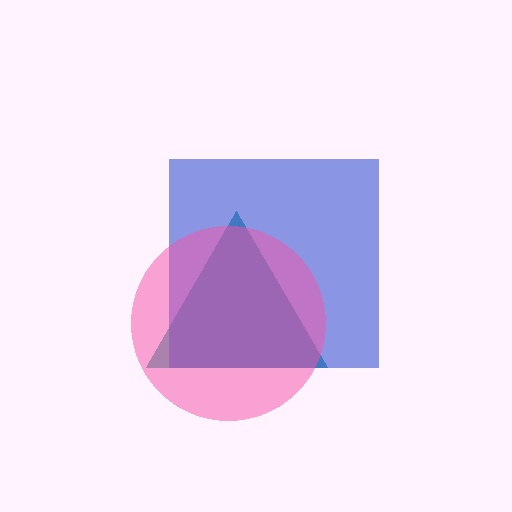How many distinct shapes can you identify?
There are 3 distinct shapes: a teal triangle, a blue square, a pink circle.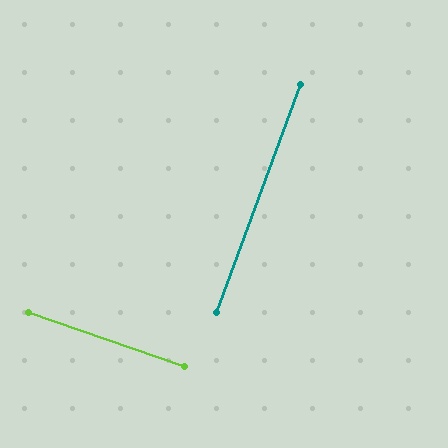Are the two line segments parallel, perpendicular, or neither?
Perpendicular — they meet at approximately 89°.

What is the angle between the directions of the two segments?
Approximately 89 degrees.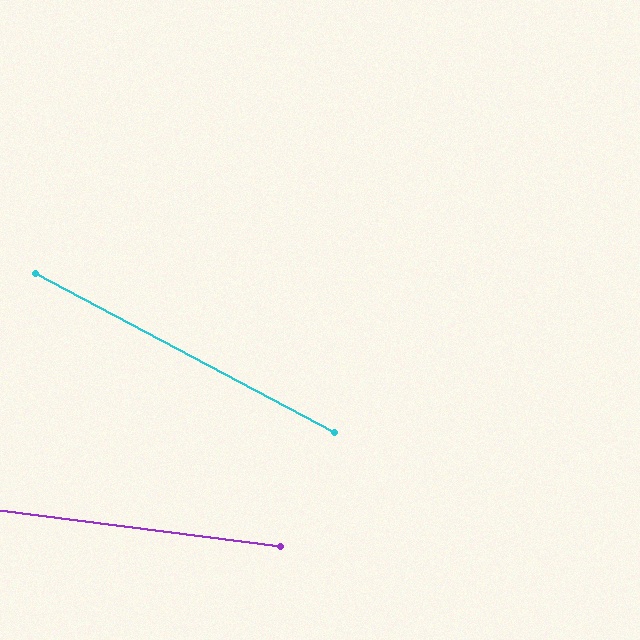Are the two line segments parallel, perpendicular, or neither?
Neither parallel nor perpendicular — they differ by about 21°.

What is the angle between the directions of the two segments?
Approximately 21 degrees.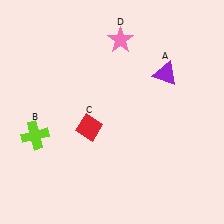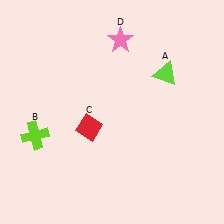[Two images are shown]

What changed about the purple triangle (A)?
In Image 1, A is purple. In Image 2, it changed to lime.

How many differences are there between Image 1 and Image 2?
There is 1 difference between the two images.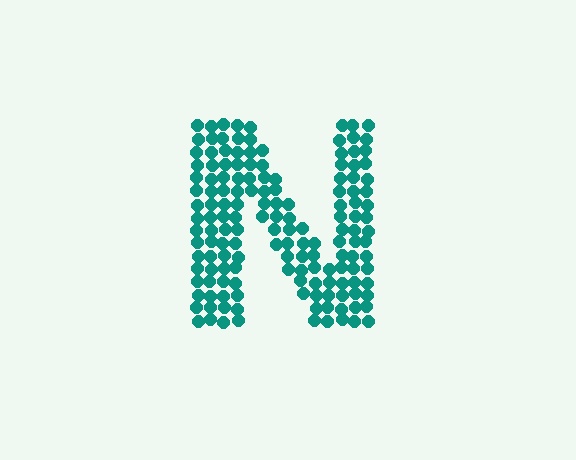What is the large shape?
The large shape is the letter N.